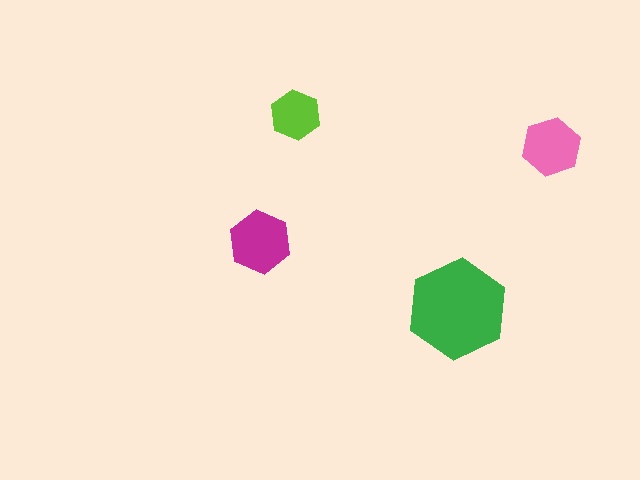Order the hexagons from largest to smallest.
the green one, the magenta one, the pink one, the lime one.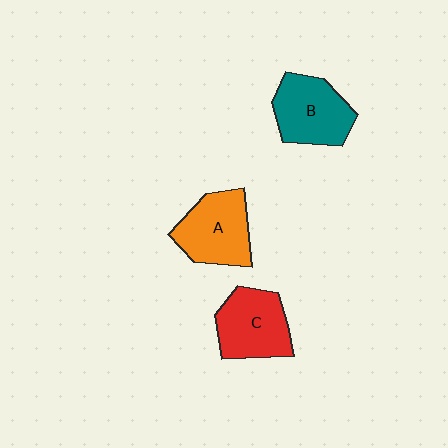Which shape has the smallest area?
Shape C (red).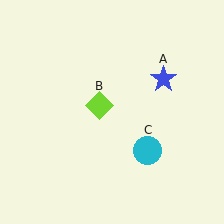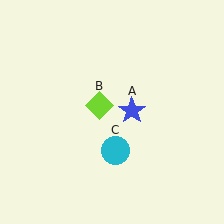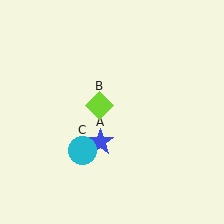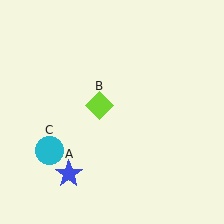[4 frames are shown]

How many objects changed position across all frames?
2 objects changed position: blue star (object A), cyan circle (object C).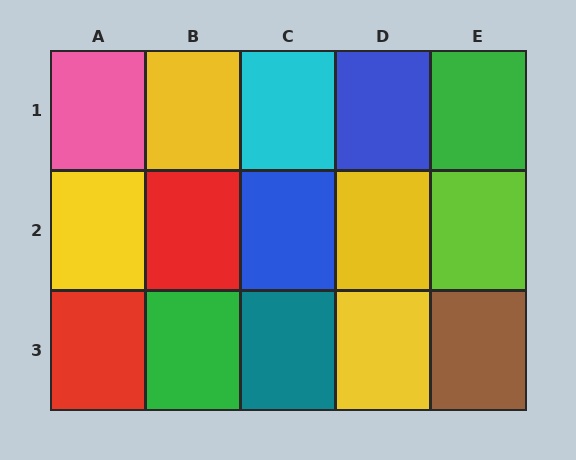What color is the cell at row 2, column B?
Red.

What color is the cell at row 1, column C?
Cyan.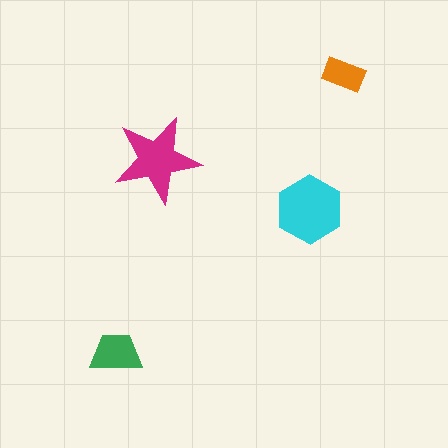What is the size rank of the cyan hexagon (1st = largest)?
1st.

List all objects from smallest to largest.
The orange rectangle, the green trapezoid, the magenta star, the cyan hexagon.